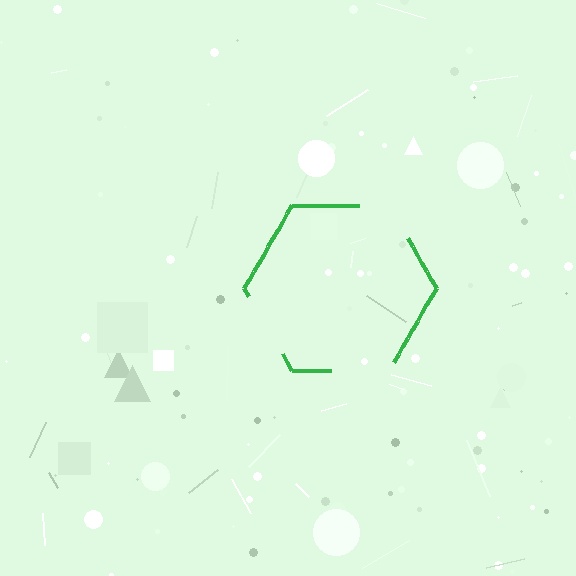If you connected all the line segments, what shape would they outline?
They would outline a hexagon.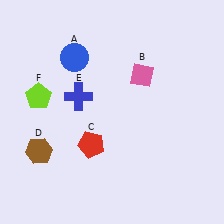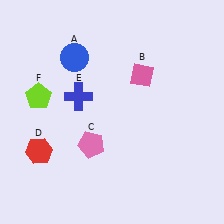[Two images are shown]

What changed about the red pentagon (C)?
In Image 1, C is red. In Image 2, it changed to pink.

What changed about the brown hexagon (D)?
In Image 1, D is brown. In Image 2, it changed to red.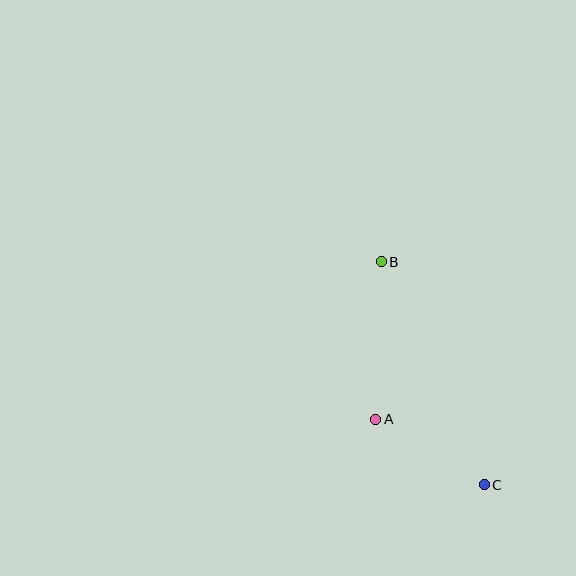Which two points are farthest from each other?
Points B and C are farthest from each other.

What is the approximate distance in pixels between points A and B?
The distance between A and B is approximately 158 pixels.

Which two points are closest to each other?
Points A and C are closest to each other.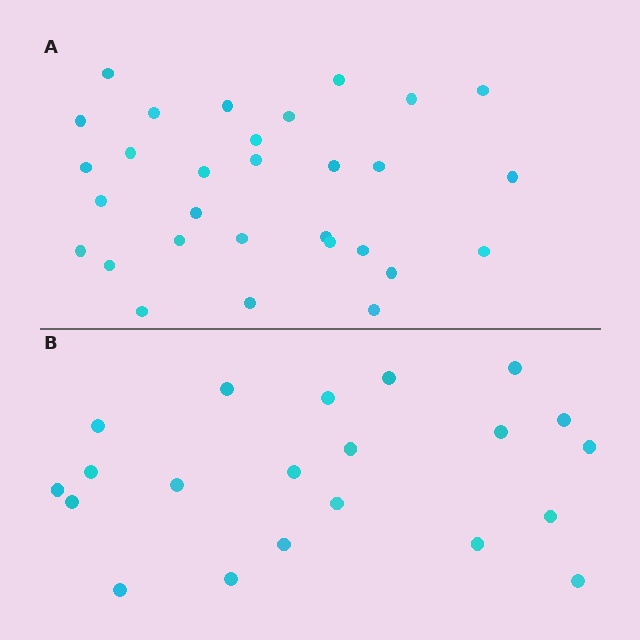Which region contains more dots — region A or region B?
Region A (the top region) has more dots.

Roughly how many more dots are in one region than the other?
Region A has roughly 8 or so more dots than region B.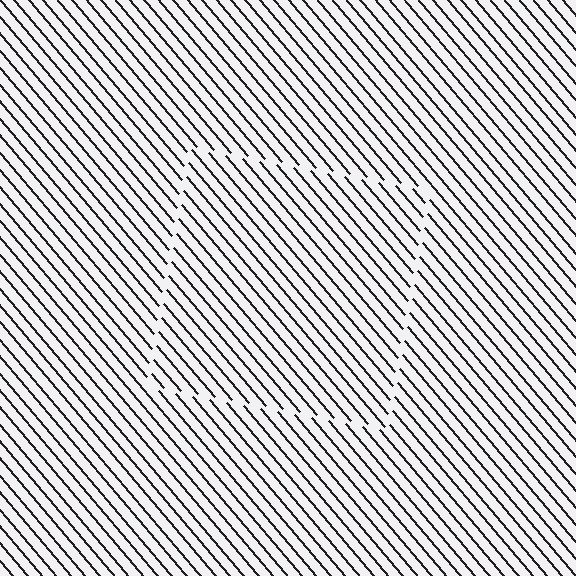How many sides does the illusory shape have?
4 sides — the line-ends trace a square.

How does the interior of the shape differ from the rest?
The interior of the shape contains the same grating, shifted by half a period — the contour is defined by the phase discontinuity where line-ends from the inner and outer gratings abut.